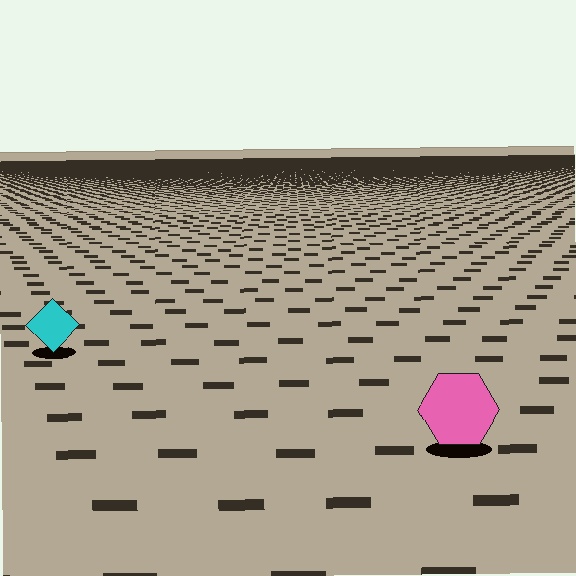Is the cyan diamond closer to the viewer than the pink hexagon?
No. The pink hexagon is closer — you can tell from the texture gradient: the ground texture is coarser near it.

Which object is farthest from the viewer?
The cyan diamond is farthest from the viewer. It appears smaller and the ground texture around it is denser.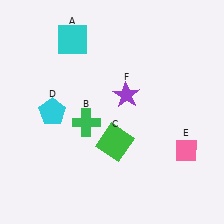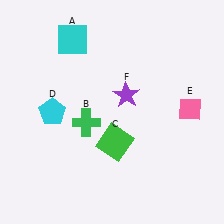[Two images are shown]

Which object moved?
The pink diamond (E) moved up.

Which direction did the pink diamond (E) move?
The pink diamond (E) moved up.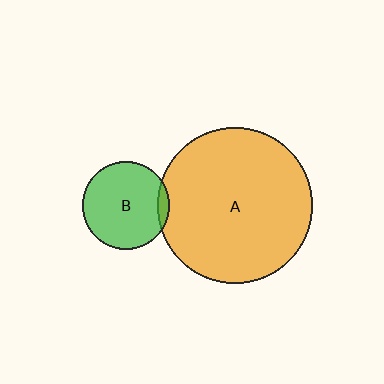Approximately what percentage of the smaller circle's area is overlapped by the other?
Approximately 5%.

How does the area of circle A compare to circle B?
Approximately 3.2 times.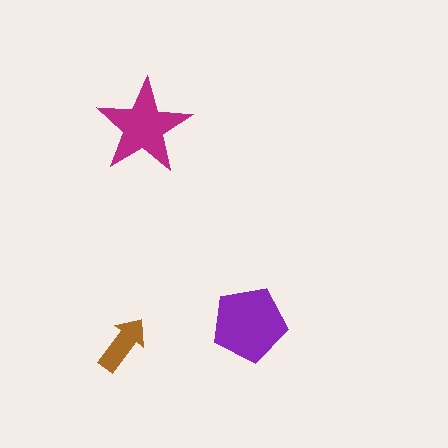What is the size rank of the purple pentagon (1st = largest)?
1st.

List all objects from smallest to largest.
The brown arrow, the magenta star, the purple pentagon.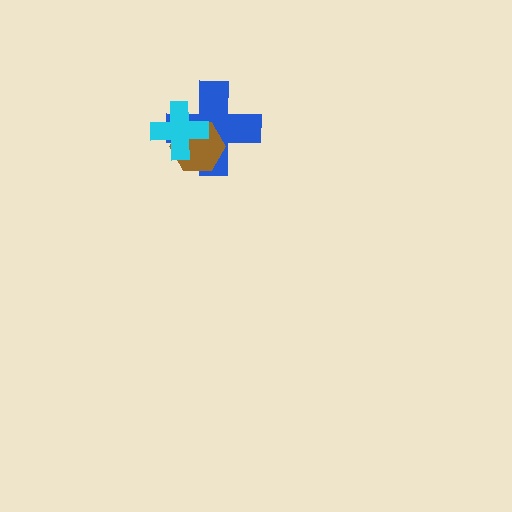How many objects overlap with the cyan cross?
2 objects overlap with the cyan cross.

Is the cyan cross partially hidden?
No, no other shape covers it.